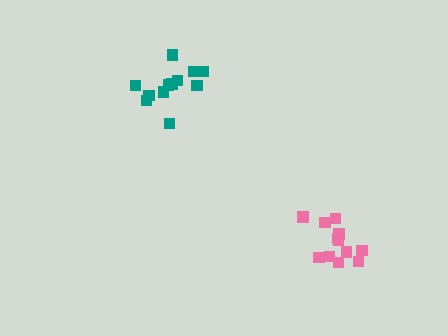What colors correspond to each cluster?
The clusters are colored: teal, pink.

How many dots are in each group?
Group 1: 12 dots, Group 2: 13 dots (25 total).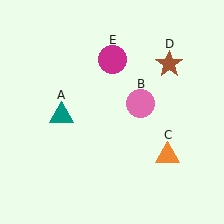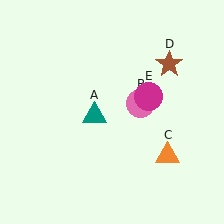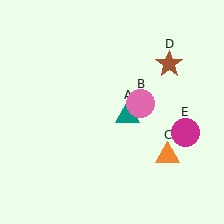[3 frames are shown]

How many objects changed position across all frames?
2 objects changed position: teal triangle (object A), magenta circle (object E).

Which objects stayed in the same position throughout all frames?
Pink circle (object B) and orange triangle (object C) and brown star (object D) remained stationary.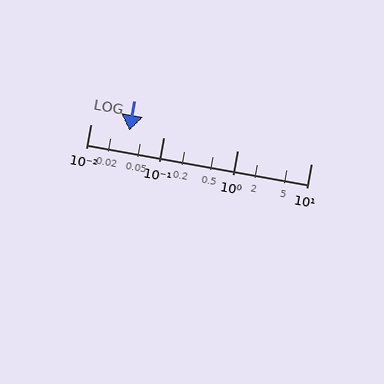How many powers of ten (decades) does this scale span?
The scale spans 3 decades, from 0.01 to 10.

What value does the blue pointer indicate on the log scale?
The pointer indicates approximately 0.034.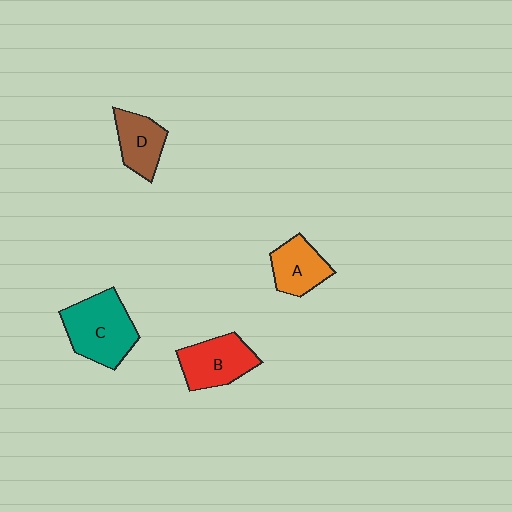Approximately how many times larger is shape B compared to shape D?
Approximately 1.3 times.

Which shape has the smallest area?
Shape D (brown).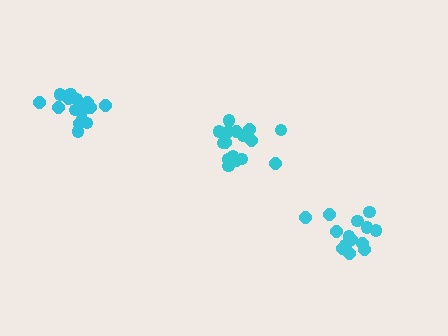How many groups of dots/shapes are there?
There are 3 groups.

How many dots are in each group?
Group 1: 17 dots, Group 2: 16 dots, Group 3: 14 dots (47 total).